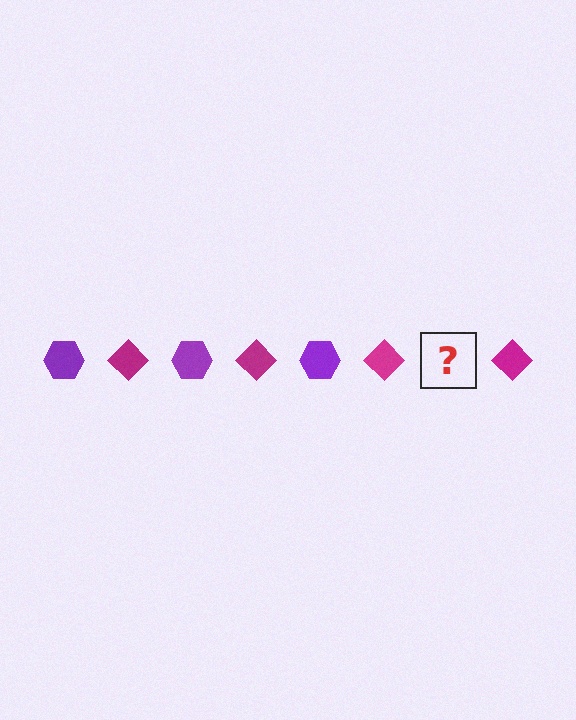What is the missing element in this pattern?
The missing element is a purple hexagon.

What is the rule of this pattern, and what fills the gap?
The rule is that the pattern alternates between purple hexagon and magenta diamond. The gap should be filled with a purple hexagon.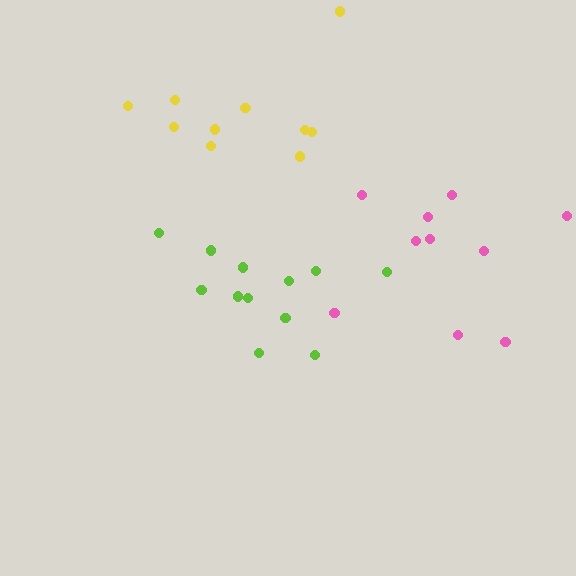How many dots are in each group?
Group 1: 12 dots, Group 2: 10 dots, Group 3: 10 dots (32 total).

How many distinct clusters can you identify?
There are 3 distinct clusters.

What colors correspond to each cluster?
The clusters are colored: lime, yellow, pink.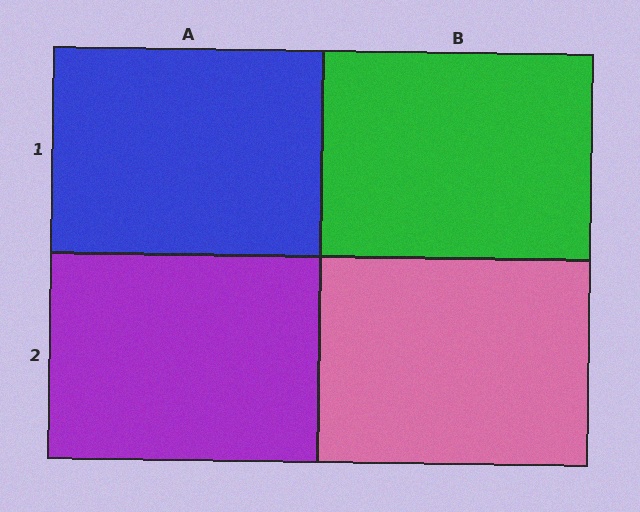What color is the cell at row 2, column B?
Pink.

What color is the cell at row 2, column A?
Purple.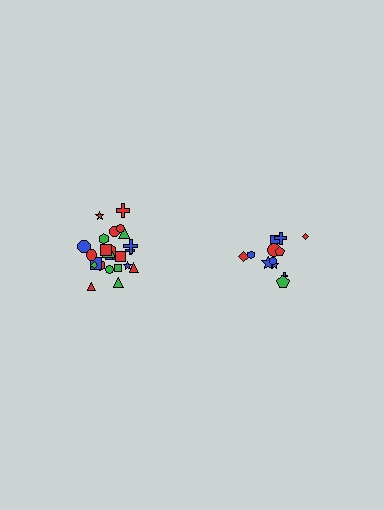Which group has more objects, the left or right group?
The left group.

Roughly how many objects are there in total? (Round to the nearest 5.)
Roughly 35 objects in total.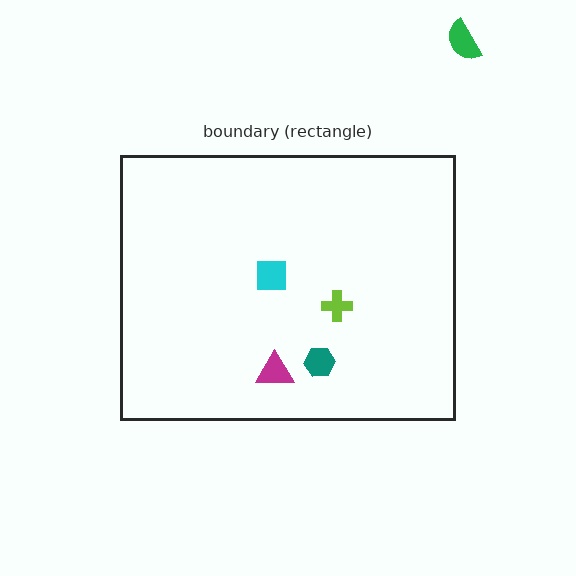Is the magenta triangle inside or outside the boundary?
Inside.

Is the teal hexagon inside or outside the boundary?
Inside.